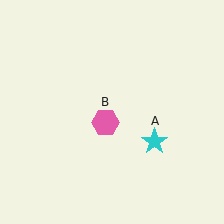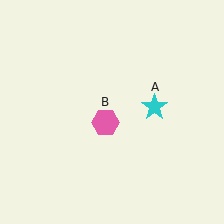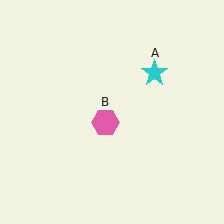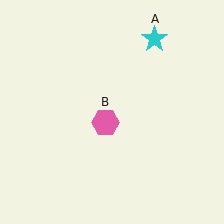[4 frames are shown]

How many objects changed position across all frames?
1 object changed position: cyan star (object A).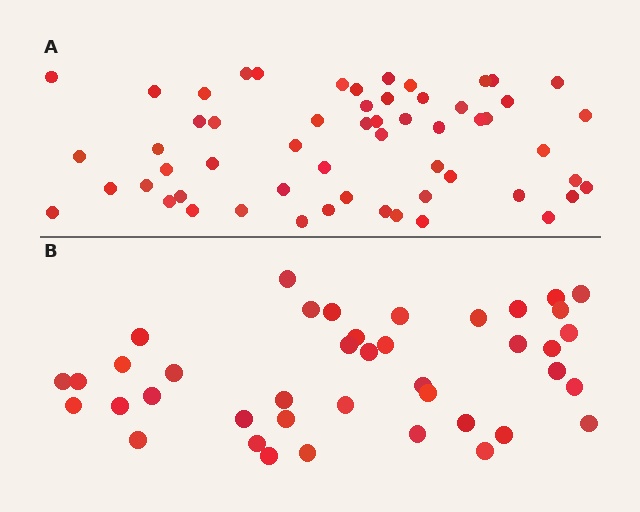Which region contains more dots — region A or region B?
Region A (the top region) has more dots.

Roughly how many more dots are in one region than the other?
Region A has approximately 15 more dots than region B.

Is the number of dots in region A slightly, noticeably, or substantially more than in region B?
Region A has noticeably more, but not dramatically so. The ratio is roughly 1.4 to 1.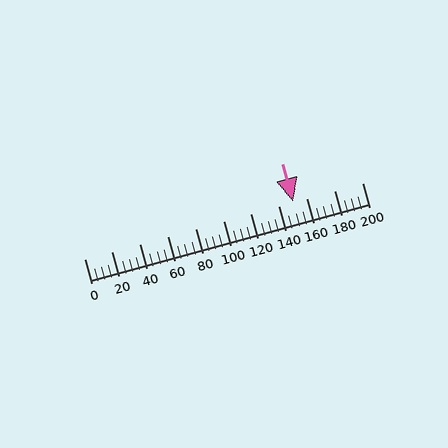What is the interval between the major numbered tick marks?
The major tick marks are spaced 20 units apart.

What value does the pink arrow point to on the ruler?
The pink arrow points to approximately 150.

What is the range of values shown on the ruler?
The ruler shows values from 0 to 200.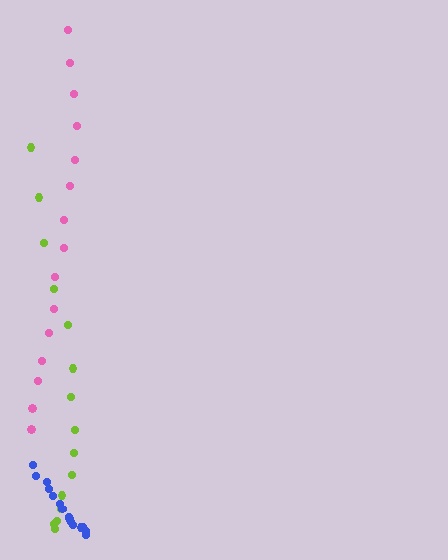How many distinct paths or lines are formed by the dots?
There are 3 distinct paths.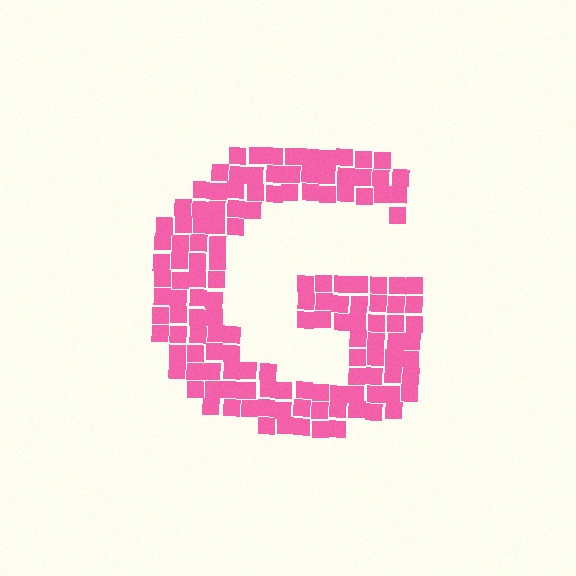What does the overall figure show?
The overall figure shows the letter G.